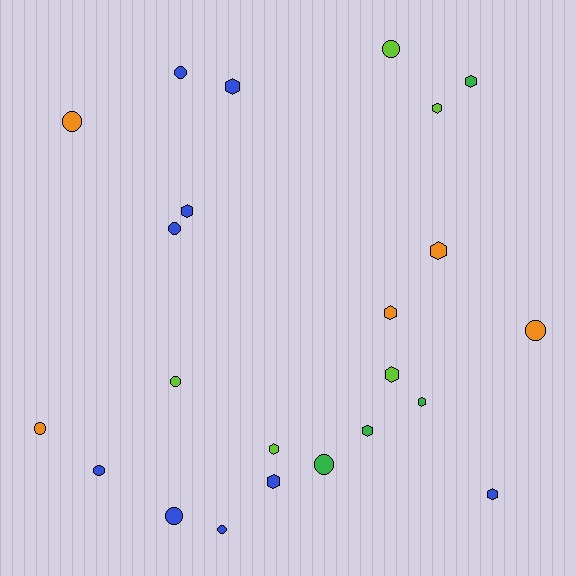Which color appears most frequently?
Blue, with 9 objects.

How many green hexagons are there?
There are 3 green hexagons.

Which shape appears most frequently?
Hexagon, with 12 objects.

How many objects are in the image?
There are 23 objects.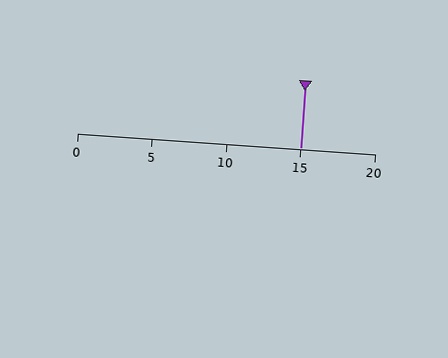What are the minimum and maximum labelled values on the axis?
The axis runs from 0 to 20.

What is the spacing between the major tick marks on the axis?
The major ticks are spaced 5 apart.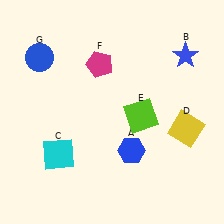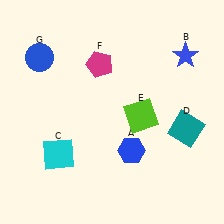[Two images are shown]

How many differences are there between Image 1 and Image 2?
There is 1 difference between the two images.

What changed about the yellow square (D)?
In Image 1, D is yellow. In Image 2, it changed to teal.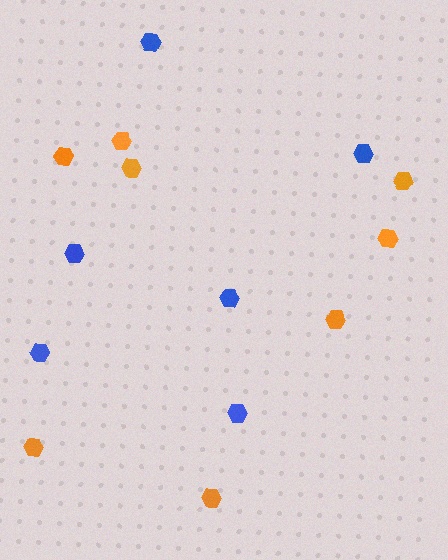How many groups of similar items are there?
There are 2 groups: one group of blue hexagons (6) and one group of orange hexagons (8).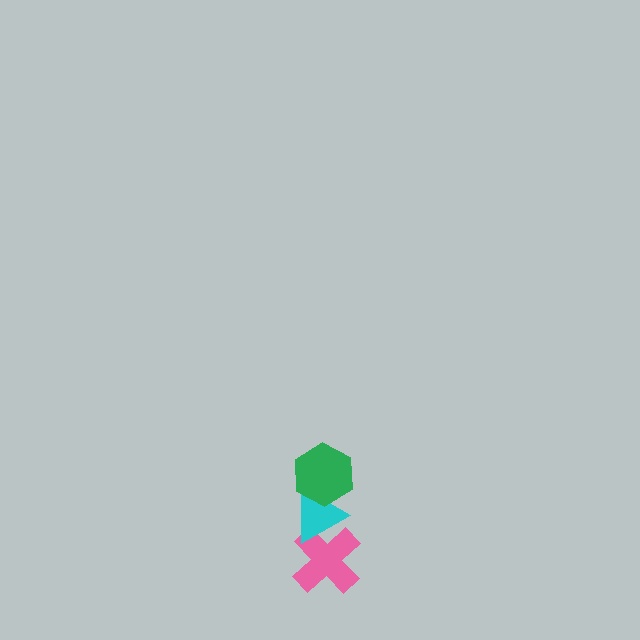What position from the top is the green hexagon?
The green hexagon is 1st from the top.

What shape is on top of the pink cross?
The cyan triangle is on top of the pink cross.